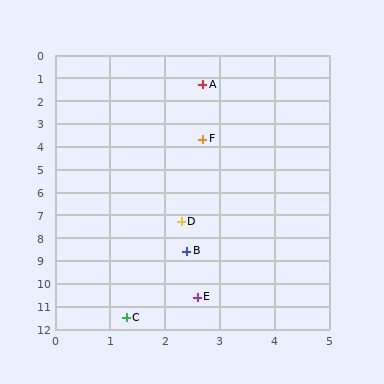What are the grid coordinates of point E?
Point E is at approximately (2.6, 10.6).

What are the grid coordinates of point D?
Point D is at approximately (2.3, 7.3).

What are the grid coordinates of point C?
Point C is at approximately (1.3, 11.5).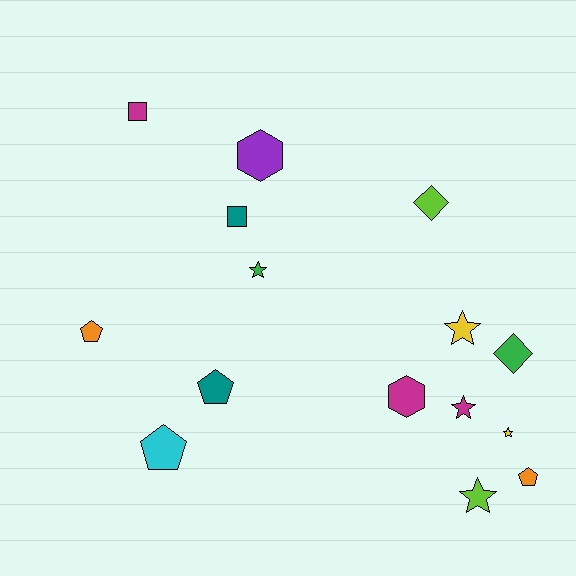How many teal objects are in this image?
There are 2 teal objects.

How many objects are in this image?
There are 15 objects.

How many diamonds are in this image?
There are 2 diamonds.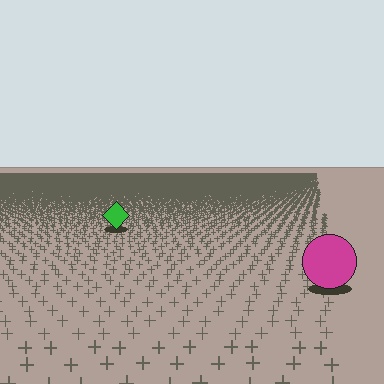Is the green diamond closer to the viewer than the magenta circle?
No. The magenta circle is closer — you can tell from the texture gradient: the ground texture is coarser near it.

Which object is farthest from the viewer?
The green diamond is farthest from the viewer. It appears smaller and the ground texture around it is denser.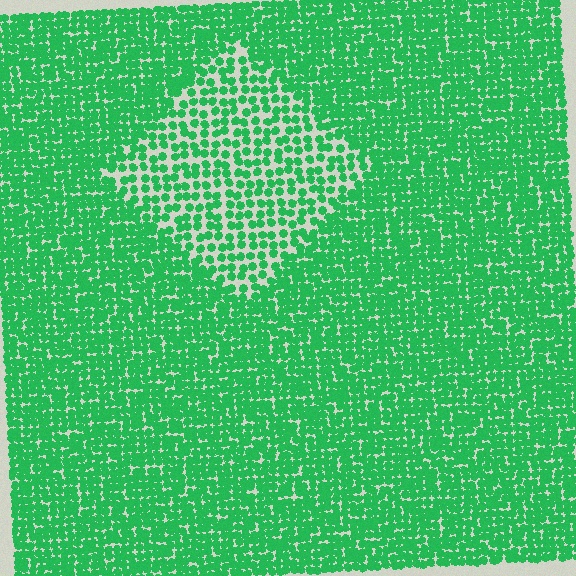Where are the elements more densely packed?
The elements are more densely packed outside the diamond boundary.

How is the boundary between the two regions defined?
The boundary is defined by a change in element density (approximately 1.8x ratio). All elements are the same color, size, and shape.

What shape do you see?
I see a diamond.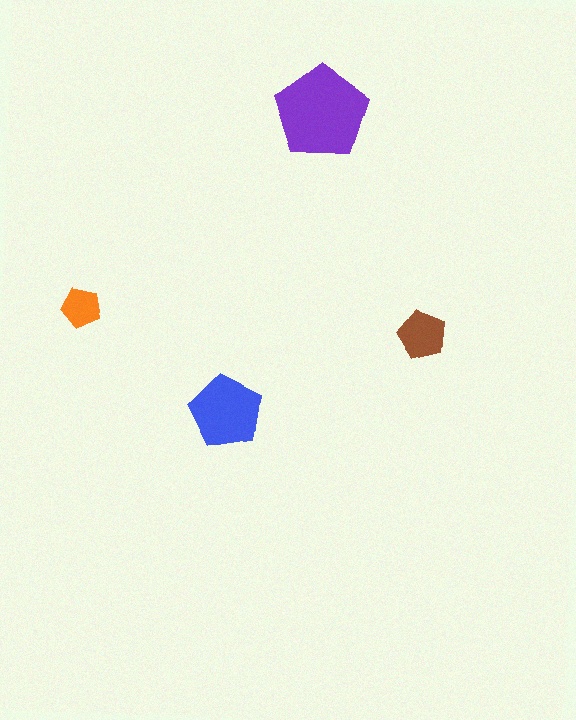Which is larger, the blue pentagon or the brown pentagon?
The blue one.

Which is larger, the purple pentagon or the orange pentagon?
The purple one.